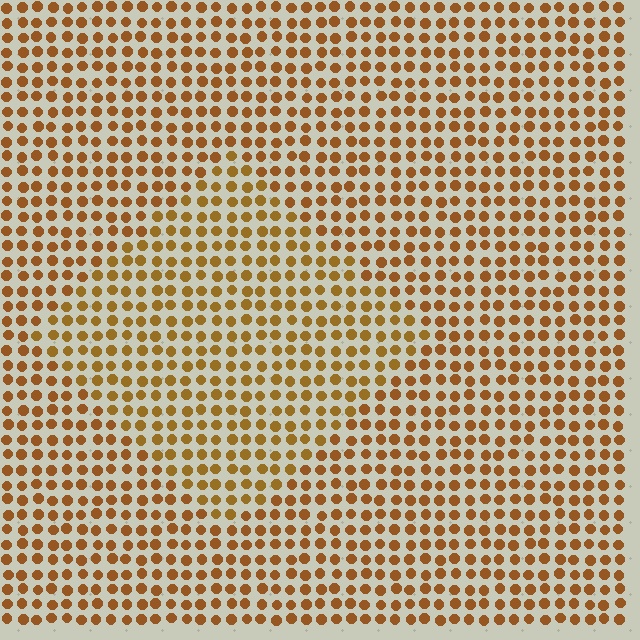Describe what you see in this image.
The image is filled with small brown elements in a uniform arrangement. A diamond-shaped region is visible where the elements are tinted to a slightly different hue, forming a subtle color boundary.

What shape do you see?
I see a diamond.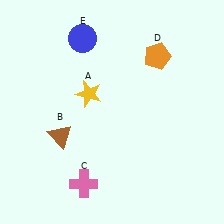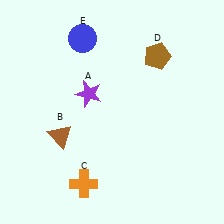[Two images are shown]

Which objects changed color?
A changed from yellow to purple. C changed from pink to orange. D changed from orange to brown.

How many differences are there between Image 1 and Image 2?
There are 3 differences between the two images.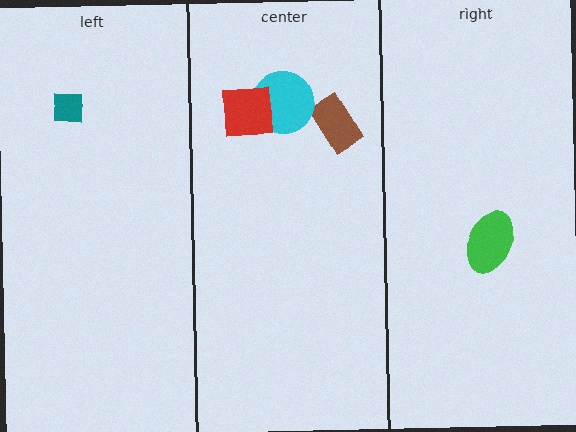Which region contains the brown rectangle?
The center region.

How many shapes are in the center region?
3.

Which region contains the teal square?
The left region.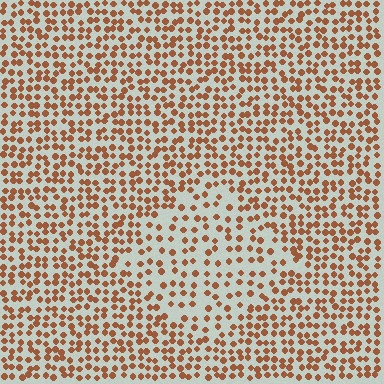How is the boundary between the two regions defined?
The boundary is defined by a change in element density (approximately 1.7x ratio). All elements are the same color, size, and shape.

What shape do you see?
I see a diamond.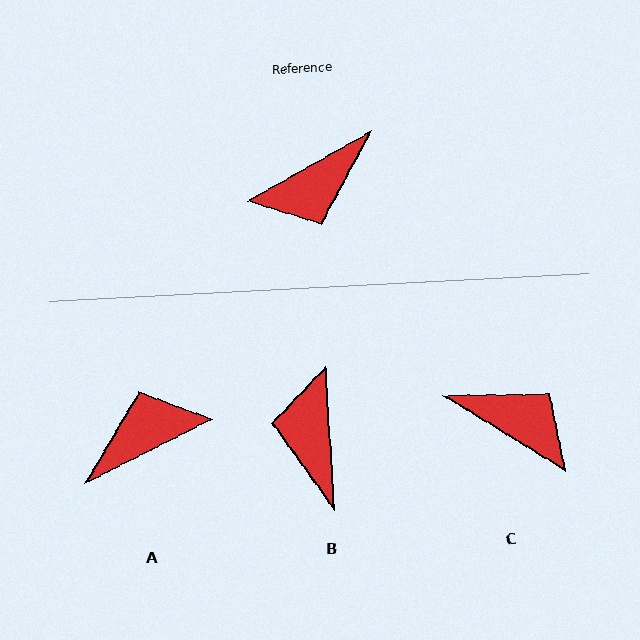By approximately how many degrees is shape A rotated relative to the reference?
Approximately 177 degrees counter-clockwise.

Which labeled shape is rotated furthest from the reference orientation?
A, about 177 degrees away.